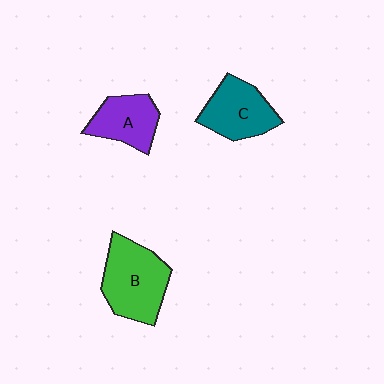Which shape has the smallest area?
Shape A (purple).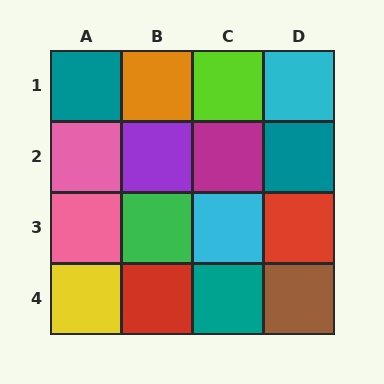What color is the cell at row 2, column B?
Purple.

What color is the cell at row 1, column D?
Cyan.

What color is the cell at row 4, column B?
Red.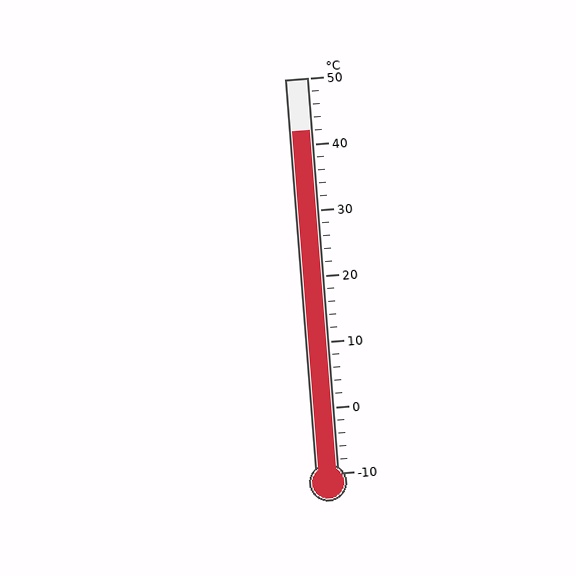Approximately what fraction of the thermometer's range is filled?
The thermometer is filled to approximately 85% of its range.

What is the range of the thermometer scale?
The thermometer scale ranges from -10°C to 50°C.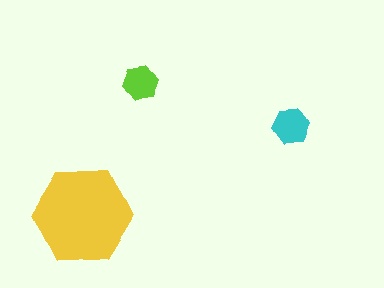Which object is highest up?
The lime hexagon is topmost.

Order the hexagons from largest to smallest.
the yellow one, the cyan one, the lime one.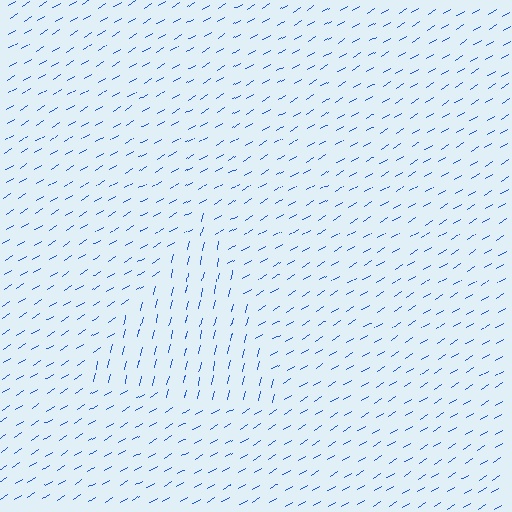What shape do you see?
I see a triangle.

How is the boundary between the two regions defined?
The boundary is defined purely by a change in line orientation (approximately 45 degrees difference). All lines are the same color and thickness.